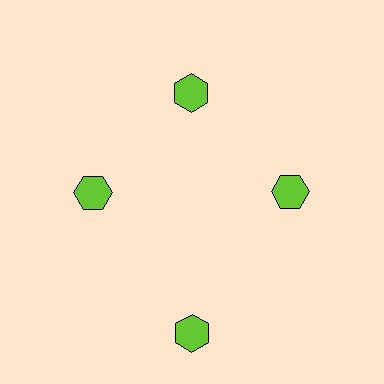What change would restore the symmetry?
The symmetry would be restored by moving it inward, back onto the ring so that all 4 hexagons sit at equal angles and equal distance from the center.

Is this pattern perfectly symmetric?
No. The 4 lime hexagons are arranged in a ring, but one element near the 6 o'clock position is pushed outward from the center, breaking the 4-fold rotational symmetry.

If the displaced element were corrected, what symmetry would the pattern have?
It would have 4-fold rotational symmetry — the pattern would map onto itself every 90 degrees.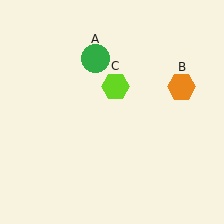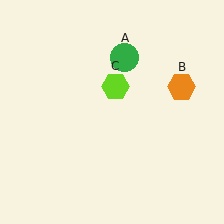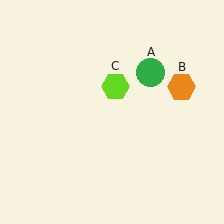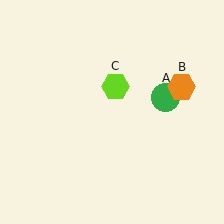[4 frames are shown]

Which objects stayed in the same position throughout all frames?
Orange hexagon (object B) and lime hexagon (object C) remained stationary.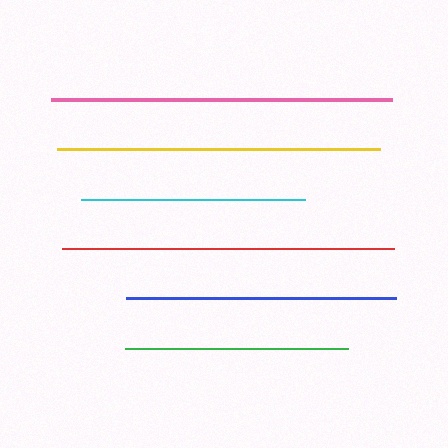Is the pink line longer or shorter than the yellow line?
The pink line is longer than the yellow line.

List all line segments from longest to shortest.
From longest to shortest: pink, red, yellow, blue, cyan, green.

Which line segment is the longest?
The pink line is the longest at approximately 341 pixels.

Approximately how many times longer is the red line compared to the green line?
The red line is approximately 1.5 times the length of the green line.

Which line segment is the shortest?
The green line is the shortest at approximately 222 pixels.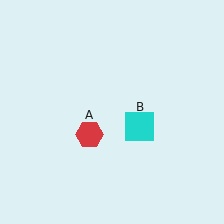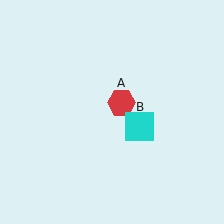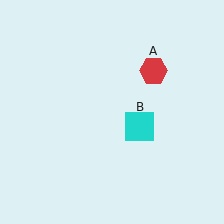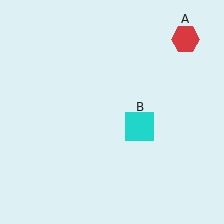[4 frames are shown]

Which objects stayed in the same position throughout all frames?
Cyan square (object B) remained stationary.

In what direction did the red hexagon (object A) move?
The red hexagon (object A) moved up and to the right.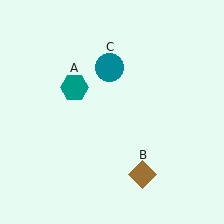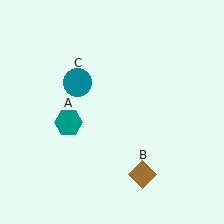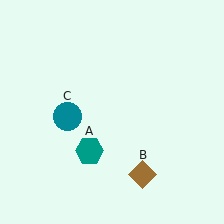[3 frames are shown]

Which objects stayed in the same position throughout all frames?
Brown diamond (object B) remained stationary.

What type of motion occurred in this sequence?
The teal hexagon (object A), teal circle (object C) rotated counterclockwise around the center of the scene.